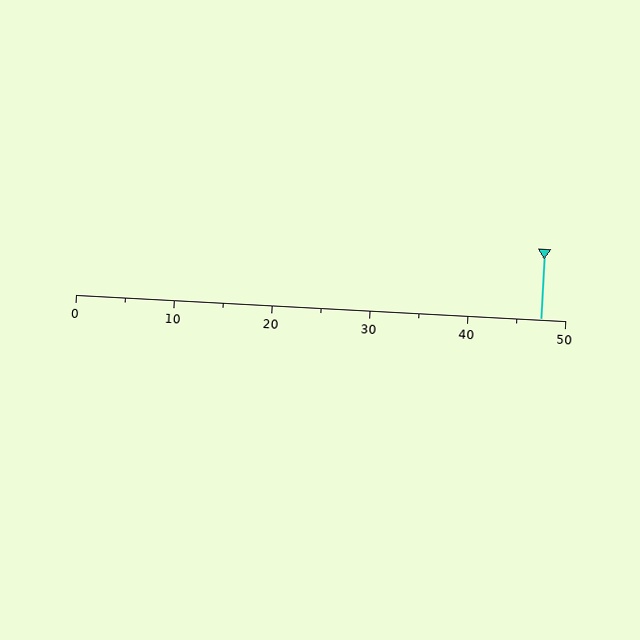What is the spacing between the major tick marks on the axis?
The major ticks are spaced 10 apart.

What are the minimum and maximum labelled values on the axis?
The axis runs from 0 to 50.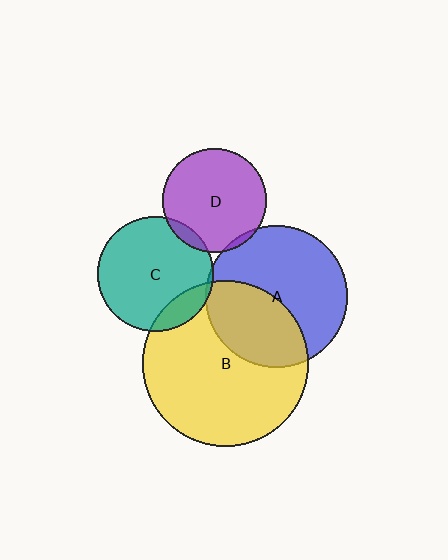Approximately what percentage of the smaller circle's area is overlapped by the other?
Approximately 5%.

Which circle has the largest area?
Circle B (yellow).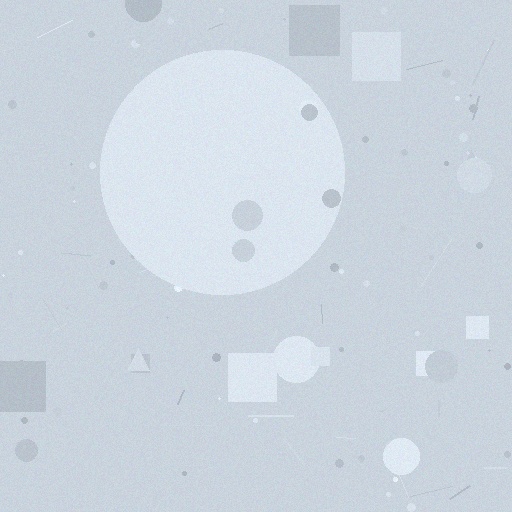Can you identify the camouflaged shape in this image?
The camouflaged shape is a circle.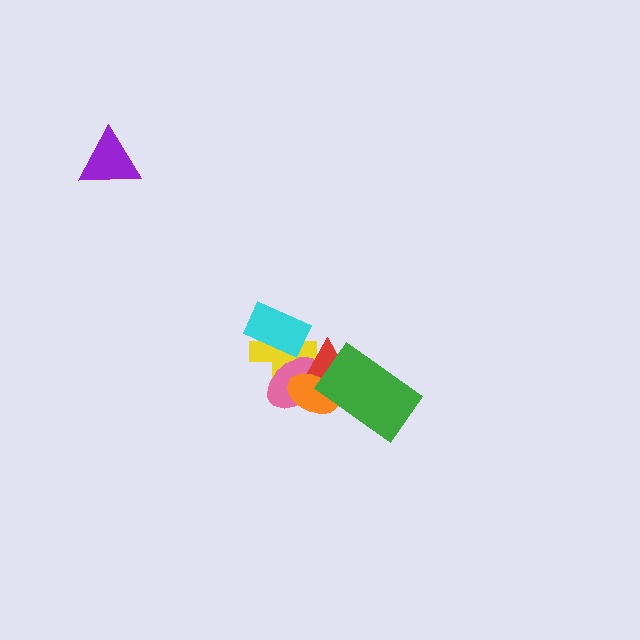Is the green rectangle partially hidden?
No, no other shape covers it.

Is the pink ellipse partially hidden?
Yes, it is partially covered by another shape.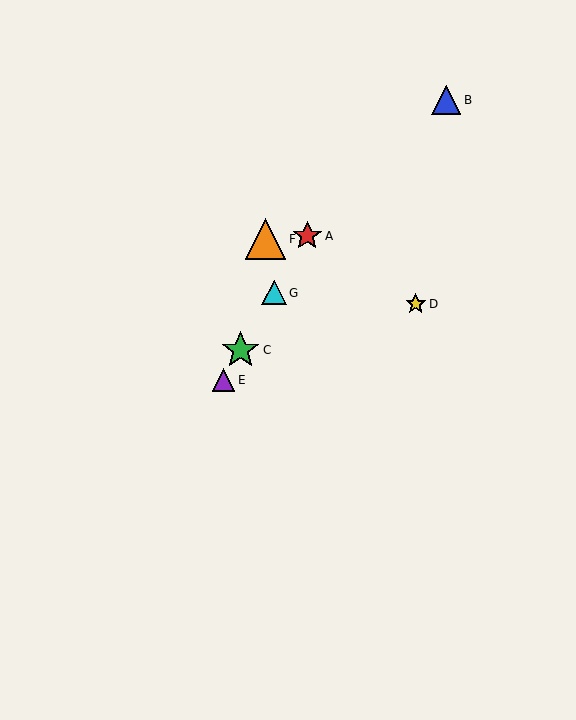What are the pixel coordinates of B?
Object B is at (446, 100).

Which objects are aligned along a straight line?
Objects A, C, E, G are aligned along a straight line.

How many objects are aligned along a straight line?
4 objects (A, C, E, G) are aligned along a straight line.